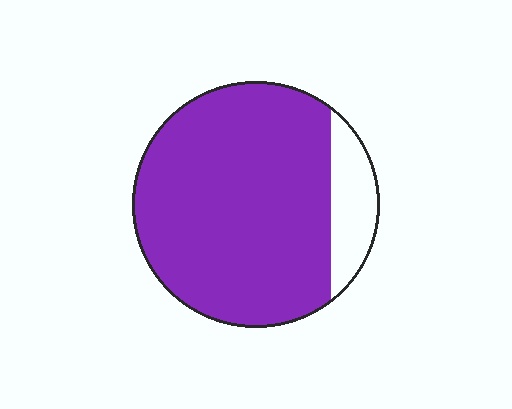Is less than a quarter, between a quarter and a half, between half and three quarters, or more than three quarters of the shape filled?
More than three quarters.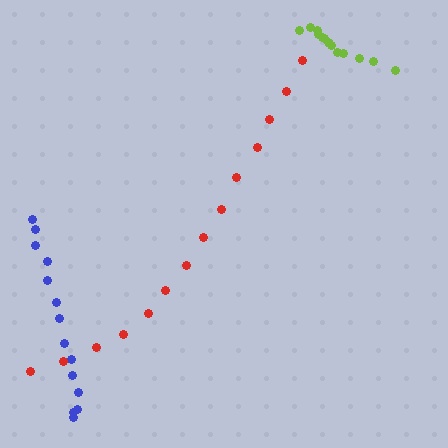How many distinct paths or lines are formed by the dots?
There are 3 distinct paths.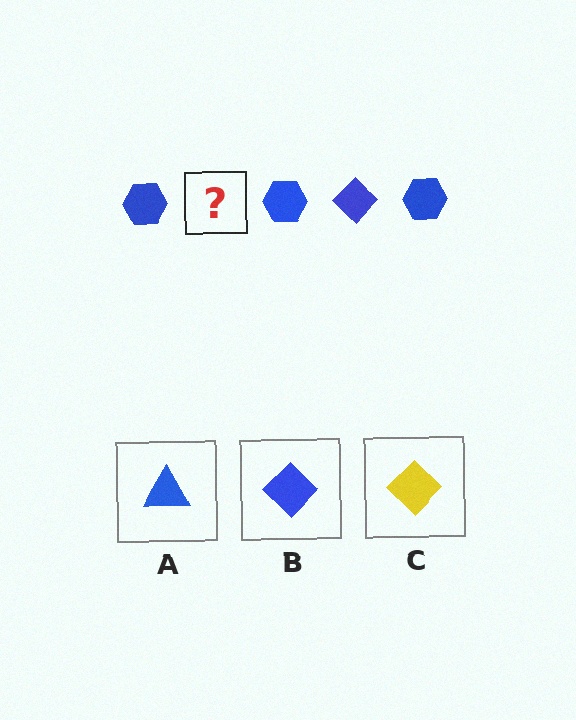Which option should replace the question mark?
Option B.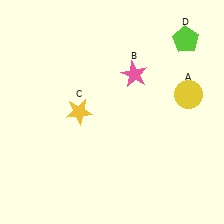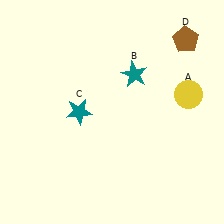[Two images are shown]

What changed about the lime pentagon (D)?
In Image 1, D is lime. In Image 2, it changed to brown.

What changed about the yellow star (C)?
In Image 1, C is yellow. In Image 2, it changed to teal.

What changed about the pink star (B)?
In Image 1, B is pink. In Image 2, it changed to teal.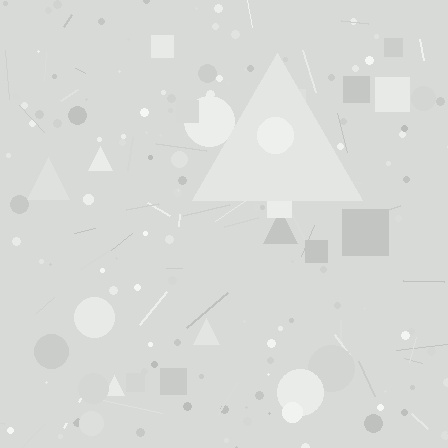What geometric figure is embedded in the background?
A triangle is embedded in the background.